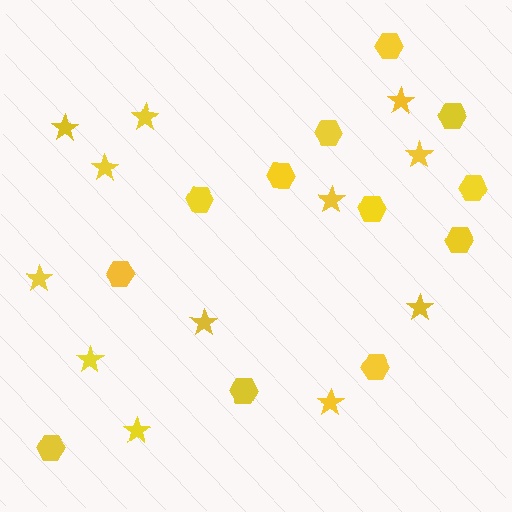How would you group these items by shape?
There are 2 groups: one group of hexagons (12) and one group of stars (12).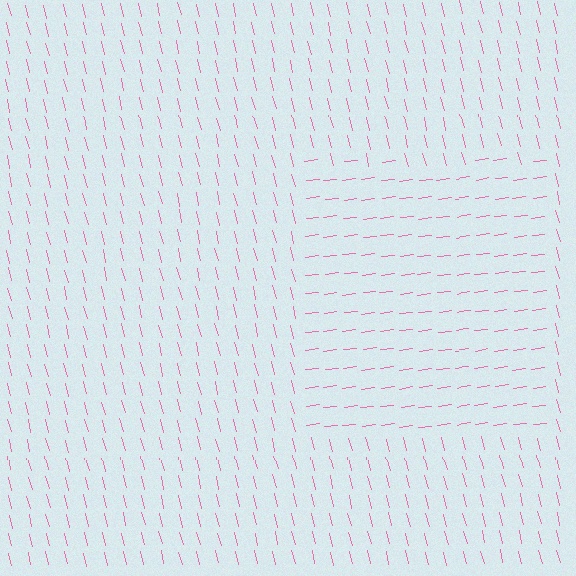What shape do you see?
I see a rectangle.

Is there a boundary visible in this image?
Yes, there is a texture boundary formed by a change in line orientation.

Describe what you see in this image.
The image is filled with small pink line segments. A rectangle region in the image has lines oriented differently from the surrounding lines, creating a visible texture boundary.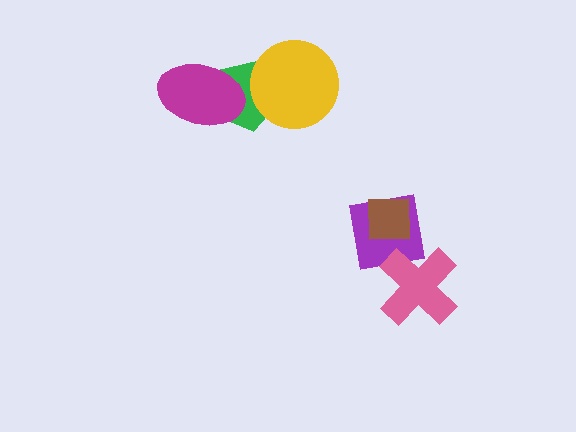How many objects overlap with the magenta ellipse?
1 object overlaps with the magenta ellipse.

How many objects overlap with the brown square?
1 object overlaps with the brown square.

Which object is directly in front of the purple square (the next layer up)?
The brown square is directly in front of the purple square.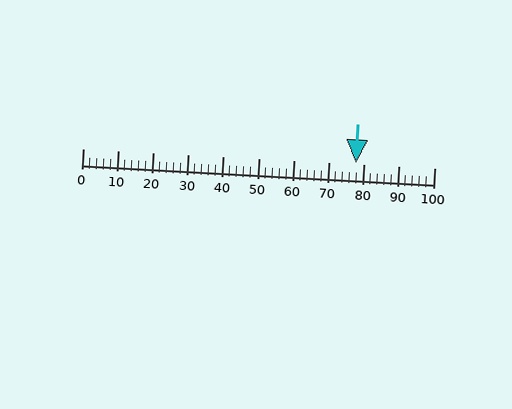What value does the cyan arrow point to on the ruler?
The cyan arrow points to approximately 78.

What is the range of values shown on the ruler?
The ruler shows values from 0 to 100.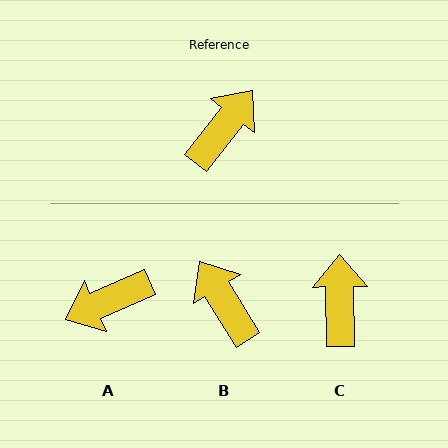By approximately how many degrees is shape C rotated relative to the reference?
Approximately 39 degrees counter-clockwise.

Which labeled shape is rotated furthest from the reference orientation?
A, about 152 degrees away.